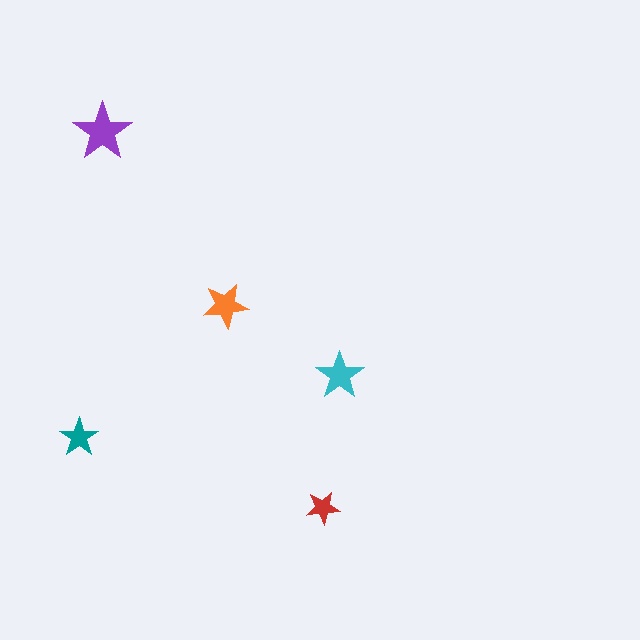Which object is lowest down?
The red star is bottommost.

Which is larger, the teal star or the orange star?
The orange one.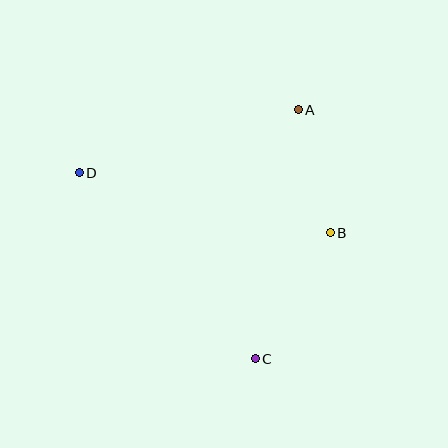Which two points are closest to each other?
Points A and B are closest to each other.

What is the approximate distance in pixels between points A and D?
The distance between A and D is approximately 228 pixels.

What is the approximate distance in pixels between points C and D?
The distance between C and D is approximately 256 pixels.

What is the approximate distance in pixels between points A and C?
The distance between A and C is approximately 253 pixels.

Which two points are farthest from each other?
Points B and D are farthest from each other.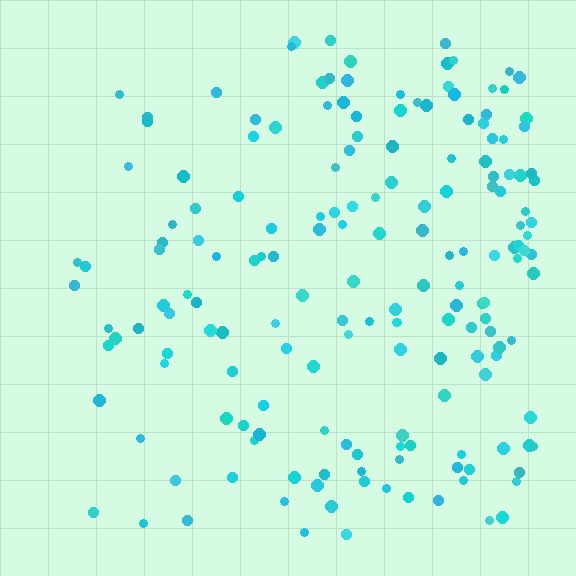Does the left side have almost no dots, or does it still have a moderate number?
Still a moderate number, just noticeably fewer than the right.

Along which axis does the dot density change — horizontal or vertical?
Horizontal.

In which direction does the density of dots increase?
From left to right, with the right side densest.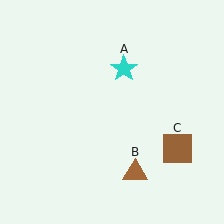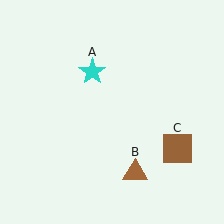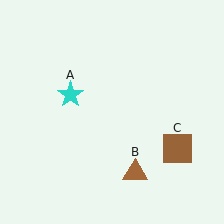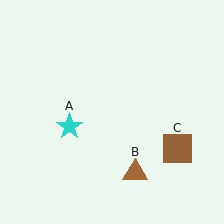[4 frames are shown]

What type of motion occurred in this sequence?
The cyan star (object A) rotated counterclockwise around the center of the scene.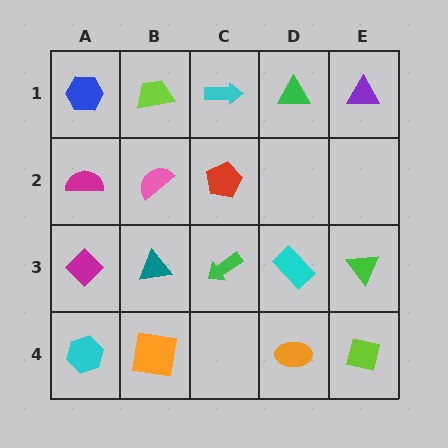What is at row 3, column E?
A green triangle.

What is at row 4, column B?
An orange square.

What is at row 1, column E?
A purple triangle.